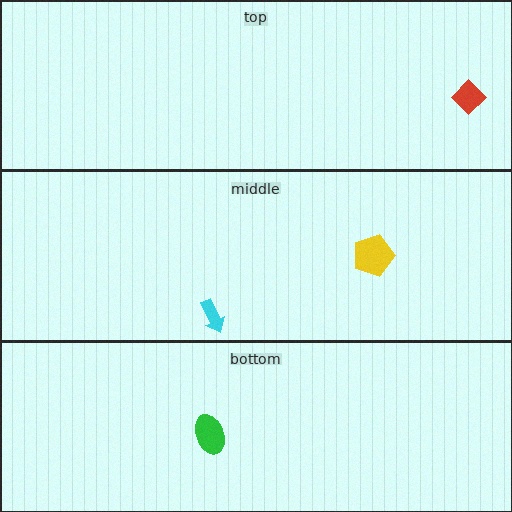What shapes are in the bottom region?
The green ellipse.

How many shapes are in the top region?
1.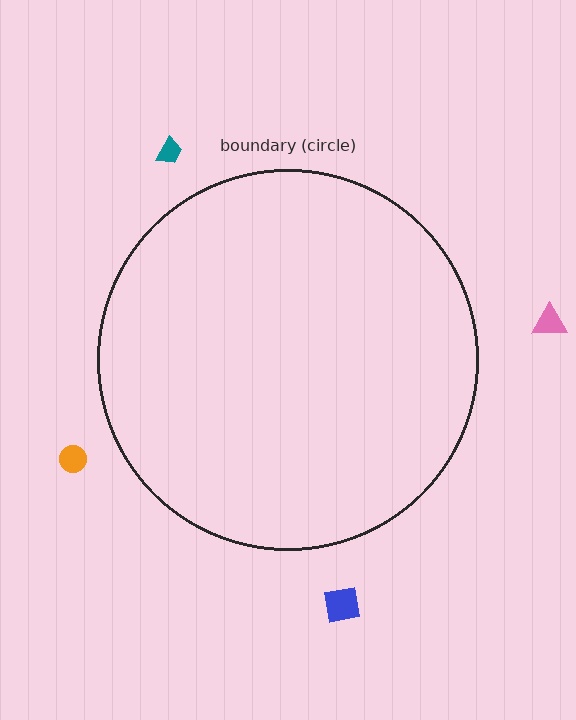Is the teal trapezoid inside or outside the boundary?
Outside.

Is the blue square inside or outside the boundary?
Outside.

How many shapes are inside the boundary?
0 inside, 4 outside.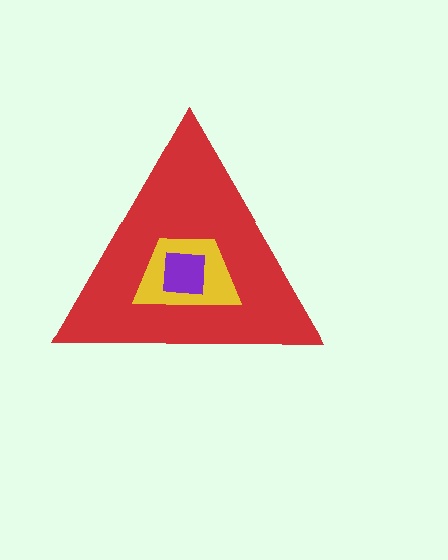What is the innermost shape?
The purple square.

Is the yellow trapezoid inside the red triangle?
Yes.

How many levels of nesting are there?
3.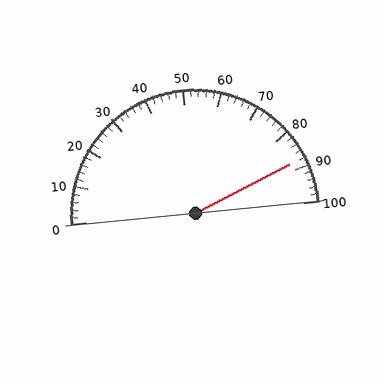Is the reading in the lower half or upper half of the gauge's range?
The reading is in the upper half of the range (0 to 100).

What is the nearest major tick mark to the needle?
The nearest major tick mark is 90.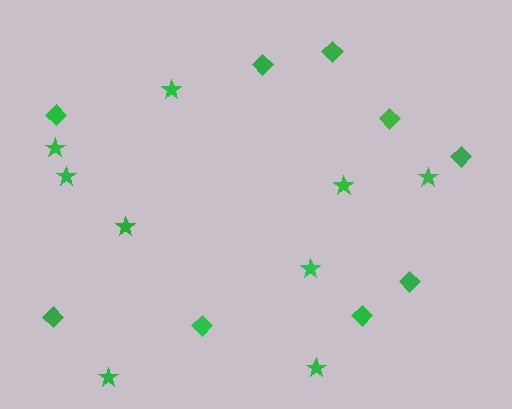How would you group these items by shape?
There are 2 groups: one group of stars (9) and one group of diamonds (9).